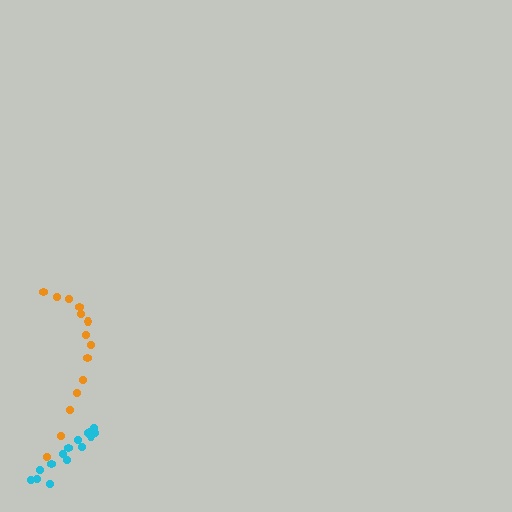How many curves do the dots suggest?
There are 2 distinct paths.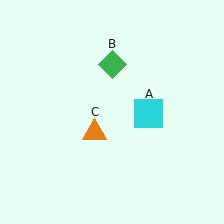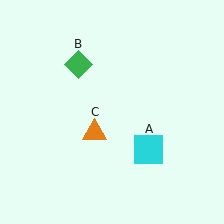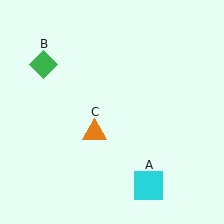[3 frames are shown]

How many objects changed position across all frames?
2 objects changed position: cyan square (object A), green diamond (object B).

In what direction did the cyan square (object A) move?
The cyan square (object A) moved down.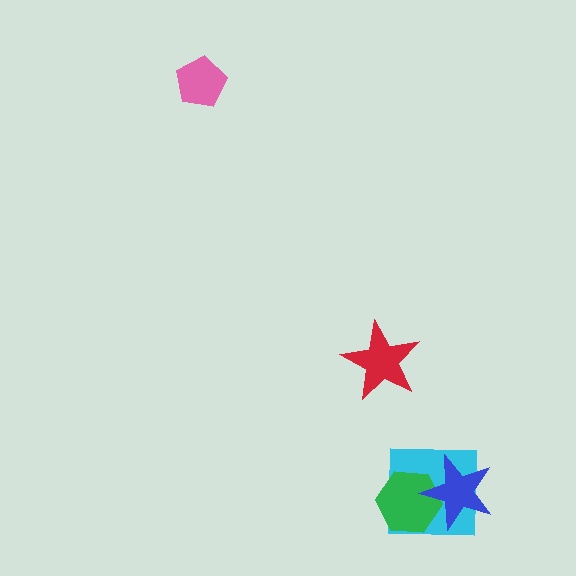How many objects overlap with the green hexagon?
2 objects overlap with the green hexagon.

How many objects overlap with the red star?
0 objects overlap with the red star.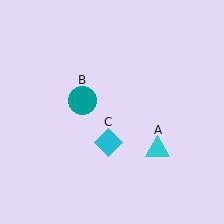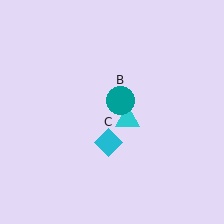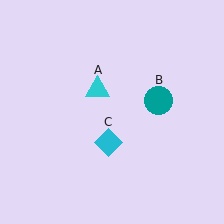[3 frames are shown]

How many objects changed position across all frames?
2 objects changed position: cyan triangle (object A), teal circle (object B).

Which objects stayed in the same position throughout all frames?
Cyan diamond (object C) remained stationary.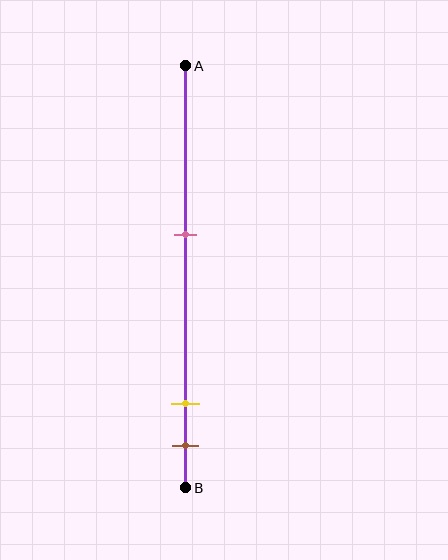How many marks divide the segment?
There are 3 marks dividing the segment.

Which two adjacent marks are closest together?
The yellow and brown marks are the closest adjacent pair.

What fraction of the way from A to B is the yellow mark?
The yellow mark is approximately 80% (0.8) of the way from A to B.